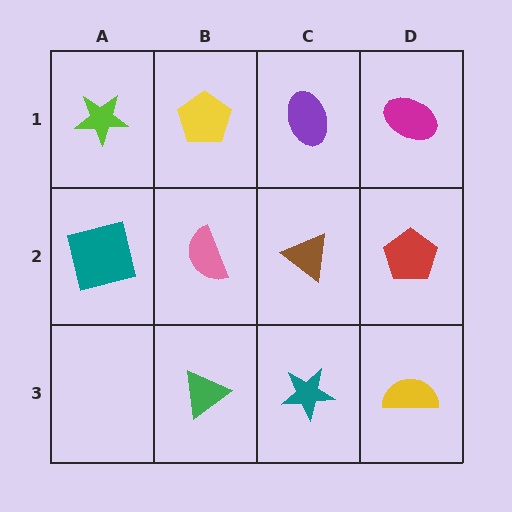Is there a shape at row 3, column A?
No, that cell is empty.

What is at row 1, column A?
A lime star.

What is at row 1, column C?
A purple ellipse.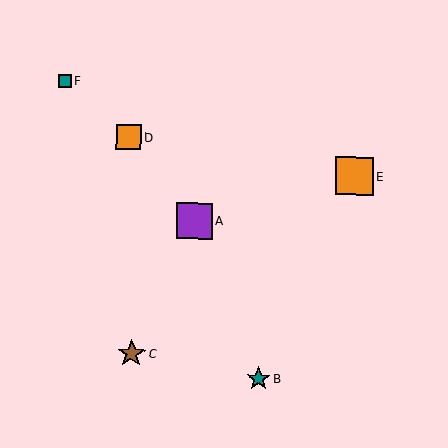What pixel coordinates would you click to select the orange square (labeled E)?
Click at (354, 176) to select the orange square E.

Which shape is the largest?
The orange square (labeled E) is the largest.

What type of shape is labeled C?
Shape C is a brown star.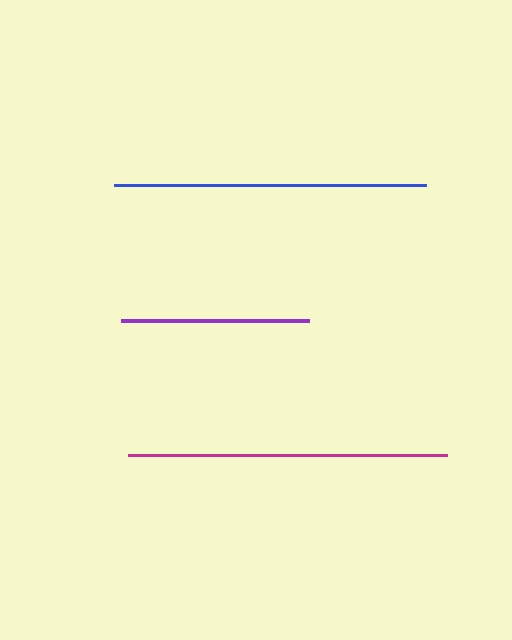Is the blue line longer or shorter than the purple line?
The blue line is longer than the purple line.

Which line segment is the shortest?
The purple line is the shortest at approximately 189 pixels.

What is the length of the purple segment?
The purple segment is approximately 189 pixels long.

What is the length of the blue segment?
The blue segment is approximately 312 pixels long.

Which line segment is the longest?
The magenta line is the longest at approximately 318 pixels.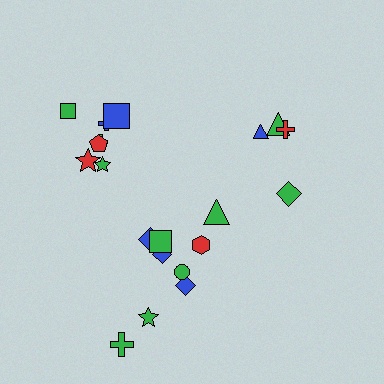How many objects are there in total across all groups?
There are 20 objects.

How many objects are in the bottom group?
There are 8 objects.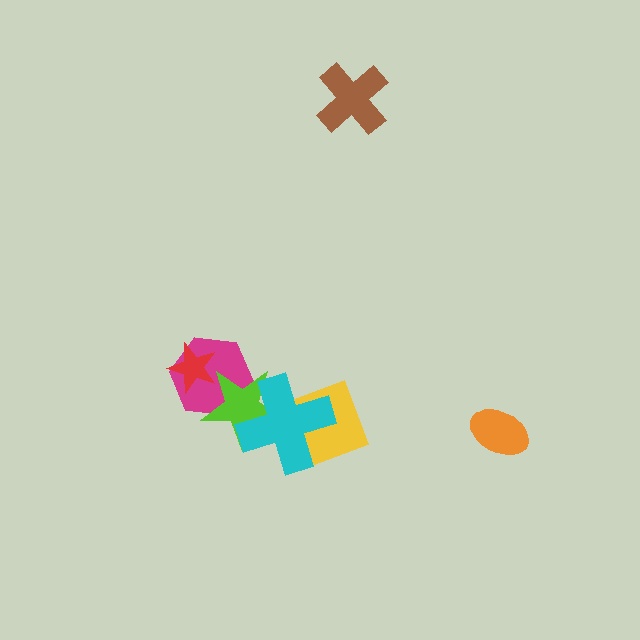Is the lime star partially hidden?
Yes, it is partially covered by another shape.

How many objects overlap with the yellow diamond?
1 object overlaps with the yellow diamond.